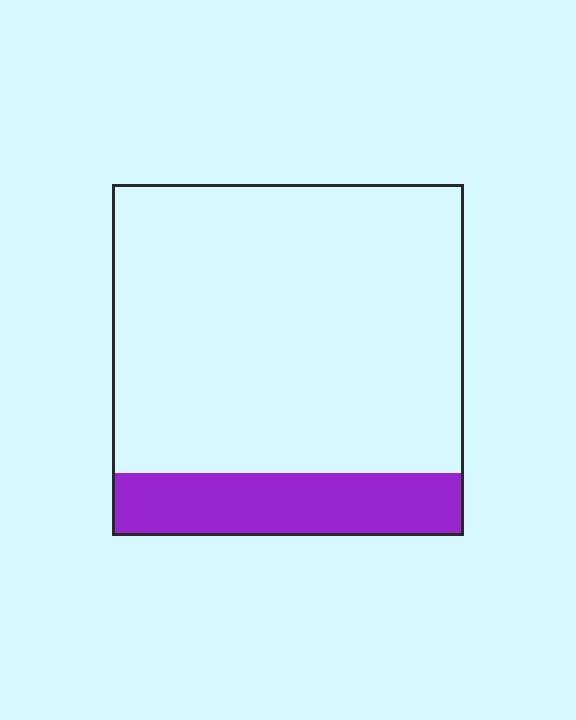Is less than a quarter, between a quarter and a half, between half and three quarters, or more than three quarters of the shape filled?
Less than a quarter.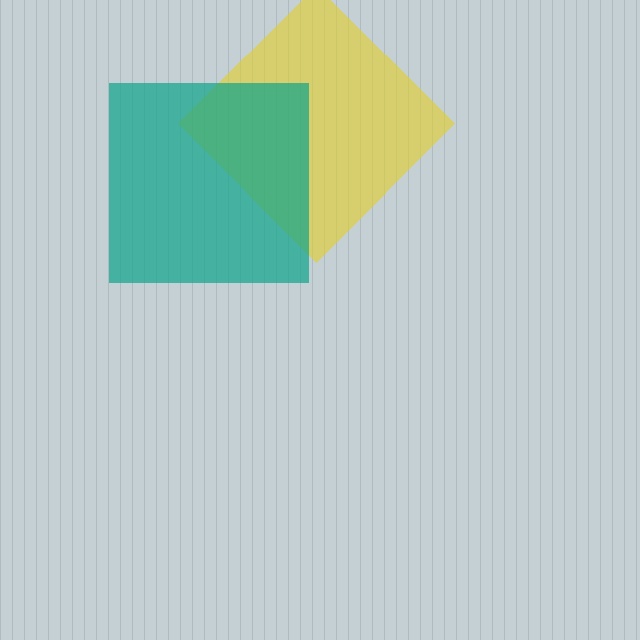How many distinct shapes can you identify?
There are 2 distinct shapes: a yellow diamond, a teal square.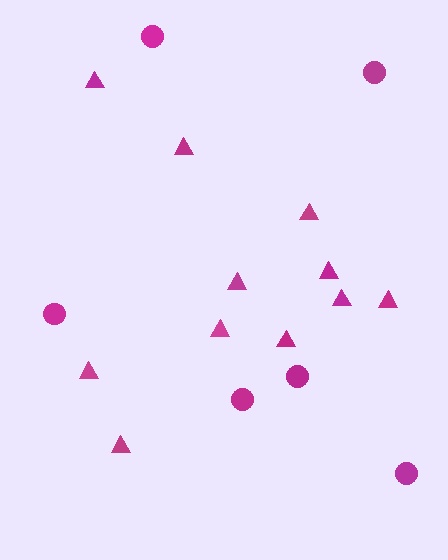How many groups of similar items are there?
There are 2 groups: one group of circles (6) and one group of triangles (11).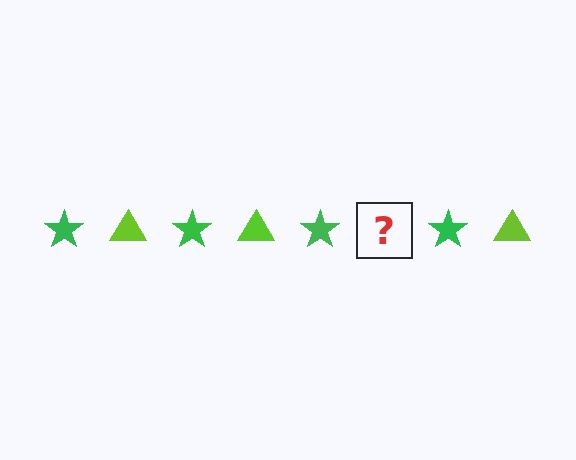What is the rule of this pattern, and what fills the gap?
The rule is that the pattern alternates between green star and lime triangle. The gap should be filled with a lime triangle.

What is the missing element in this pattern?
The missing element is a lime triangle.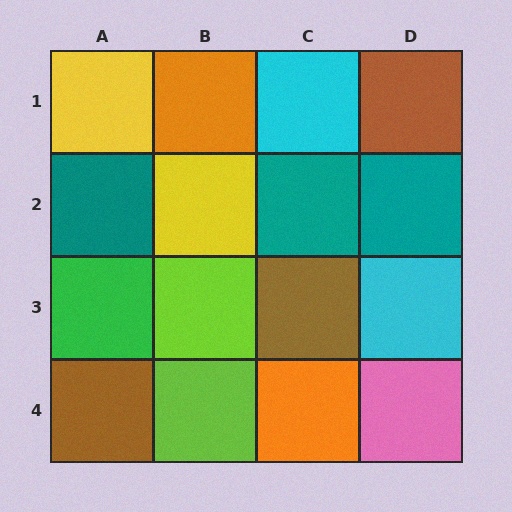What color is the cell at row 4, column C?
Orange.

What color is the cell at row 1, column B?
Orange.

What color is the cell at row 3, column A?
Green.